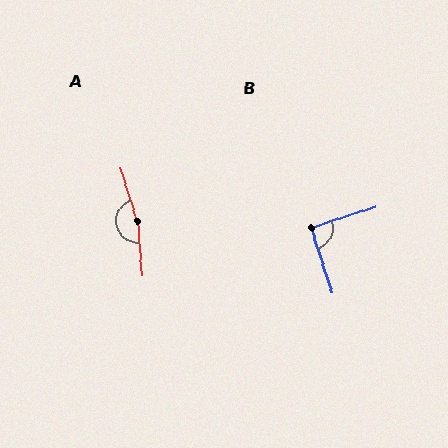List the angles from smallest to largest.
B (90°), A (168°).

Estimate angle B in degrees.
Approximately 90 degrees.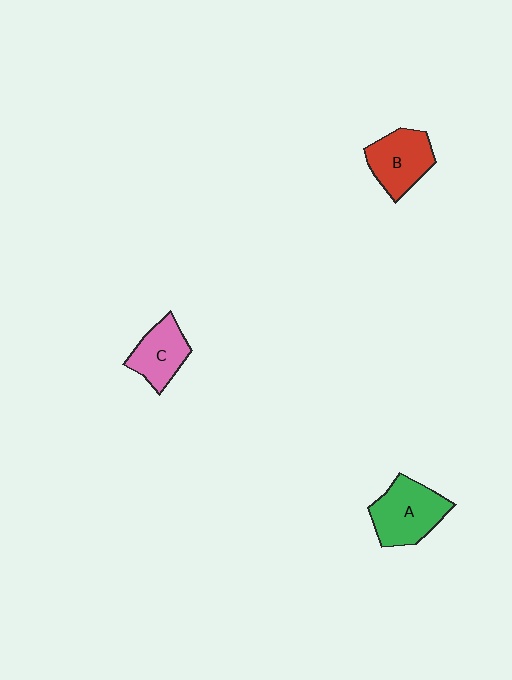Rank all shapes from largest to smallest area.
From largest to smallest: A (green), B (red), C (pink).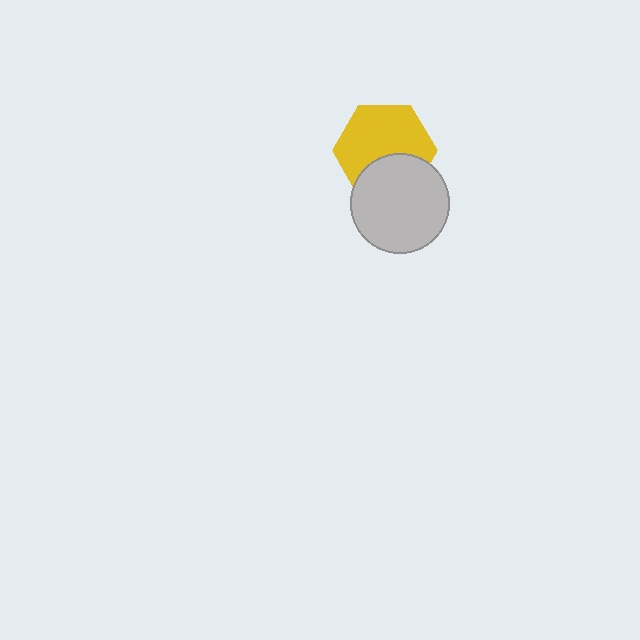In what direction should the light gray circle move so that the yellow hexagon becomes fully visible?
The light gray circle should move down. That is the shortest direction to clear the overlap and leave the yellow hexagon fully visible.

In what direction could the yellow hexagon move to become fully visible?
The yellow hexagon could move up. That would shift it out from behind the light gray circle entirely.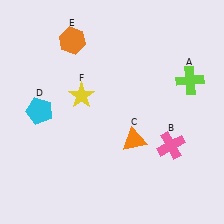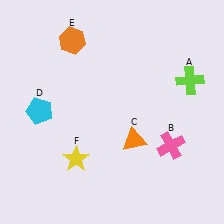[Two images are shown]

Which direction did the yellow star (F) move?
The yellow star (F) moved down.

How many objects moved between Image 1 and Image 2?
1 object moved between the two images.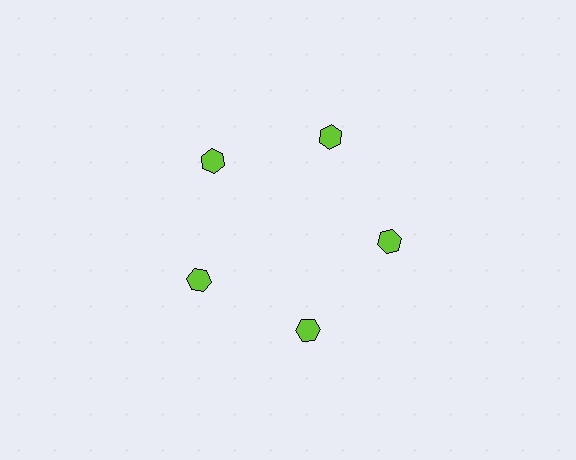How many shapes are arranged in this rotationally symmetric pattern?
There are 5 shapes, arranged in 5 groups of 1.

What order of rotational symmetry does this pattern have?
This pattern has 5-fold rotational symmetry.